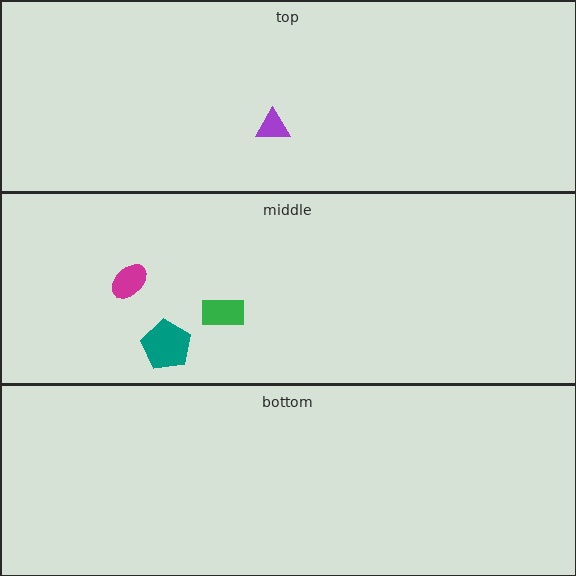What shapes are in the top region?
The purple triangle.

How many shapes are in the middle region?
3.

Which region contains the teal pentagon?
The middle region.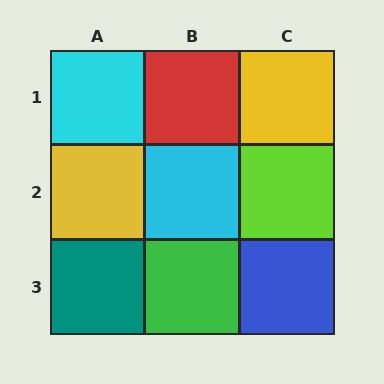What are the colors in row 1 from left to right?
Cyan, red, yellow.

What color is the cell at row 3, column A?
Teal.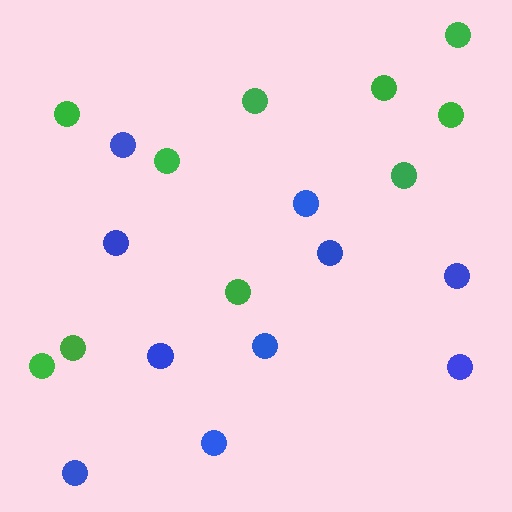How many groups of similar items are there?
There are 2 groups: one group of green circles (10) and one group of blue circles (10).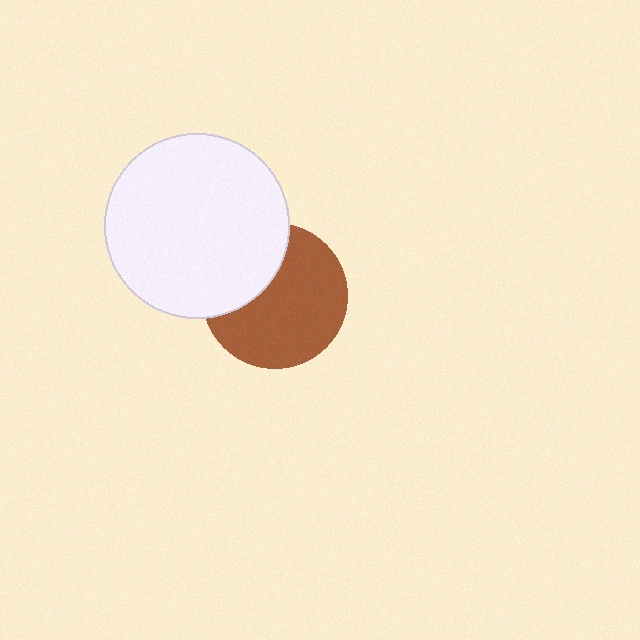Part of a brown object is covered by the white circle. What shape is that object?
It is a circle.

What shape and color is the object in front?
The object in front is a white circle.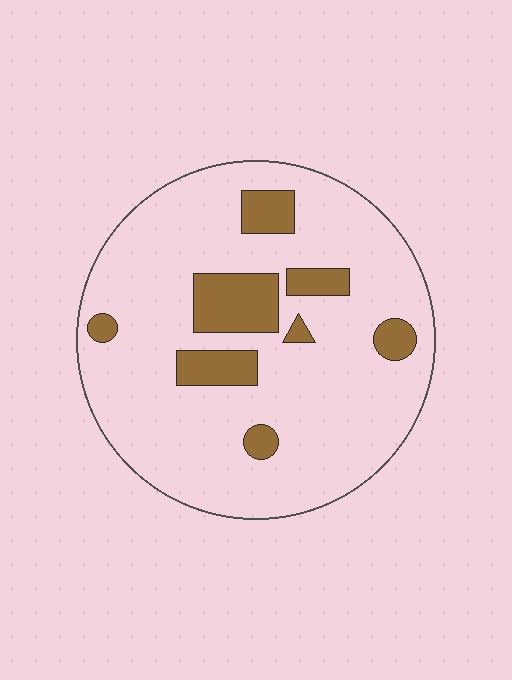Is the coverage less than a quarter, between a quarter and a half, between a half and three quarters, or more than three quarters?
Less than a quarter.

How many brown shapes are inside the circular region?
8.